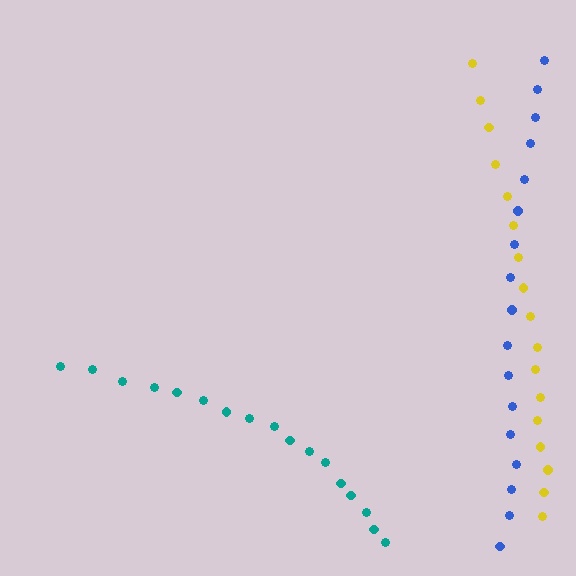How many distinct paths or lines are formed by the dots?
There are 3 distinct paths.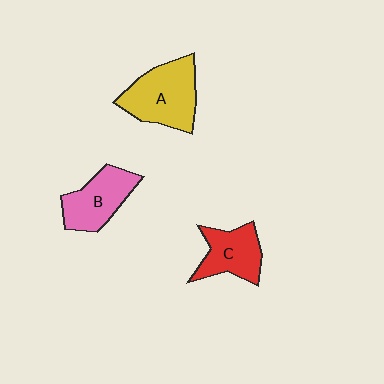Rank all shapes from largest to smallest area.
From largest to smallest: A (yellow), B (pink), C (red).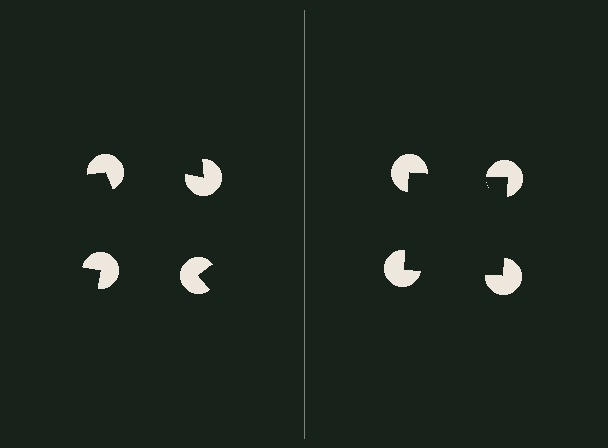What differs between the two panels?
The pac-man discs are positioned identically on both sides; only the wedge orientations differ. On the right they align to a square; on the left they are misaligned.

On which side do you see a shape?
An illusory square appears on the right side. On the left side the wedge cuts are rotated, so no coherent shape forms.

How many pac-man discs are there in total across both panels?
8 — 4 on each side.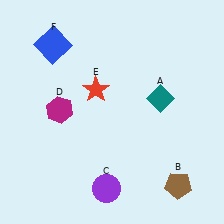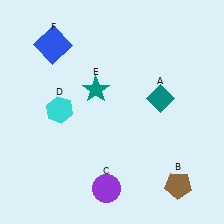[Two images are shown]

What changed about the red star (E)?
In Image 1, E is red. In Image 2, it changed to teal.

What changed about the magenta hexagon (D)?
In Image 1, D is magenta. In Image 2, it changed to cyan.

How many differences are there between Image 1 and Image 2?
There are 2 differences between the two images.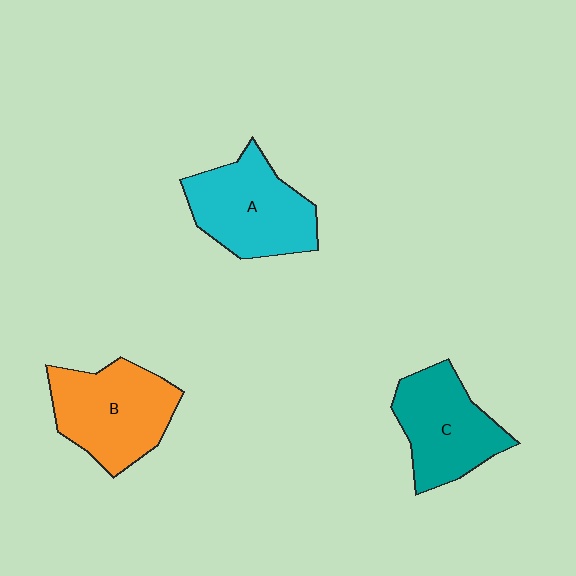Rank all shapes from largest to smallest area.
From largest to smallest: B (orange), A (cyan), C (teal).